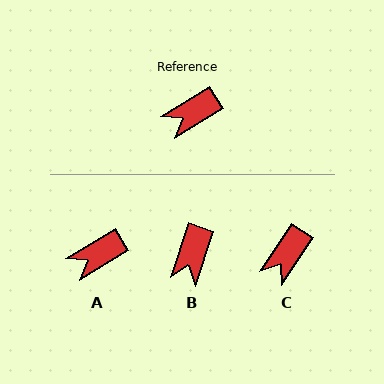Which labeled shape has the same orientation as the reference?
A.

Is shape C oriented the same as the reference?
No, it is off by about 25 degrees.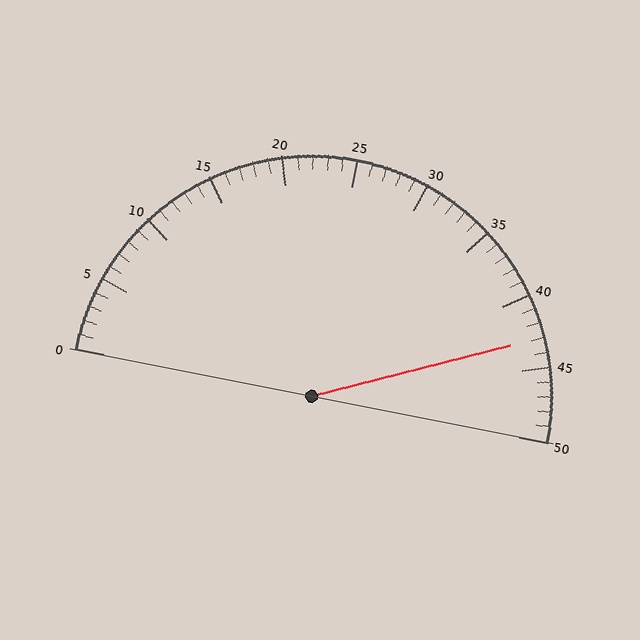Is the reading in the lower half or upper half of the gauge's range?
The reading is in the upper half of the range (0 to 50).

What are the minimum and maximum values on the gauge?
The gauge ranges from 0 to 50.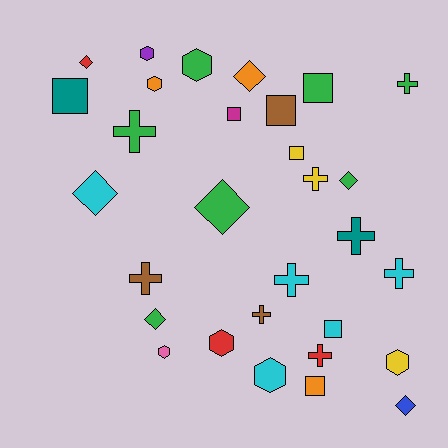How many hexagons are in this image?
There are 7 hexagons.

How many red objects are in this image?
There are 3 red objects.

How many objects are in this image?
There are 30 objects.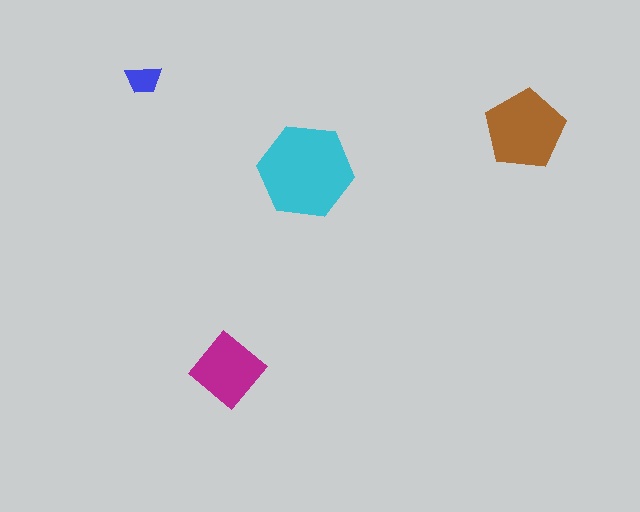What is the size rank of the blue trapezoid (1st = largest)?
4th.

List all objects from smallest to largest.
The blue trapezoid, the magenta diamond, the brown pentagon, the cyan hexagon.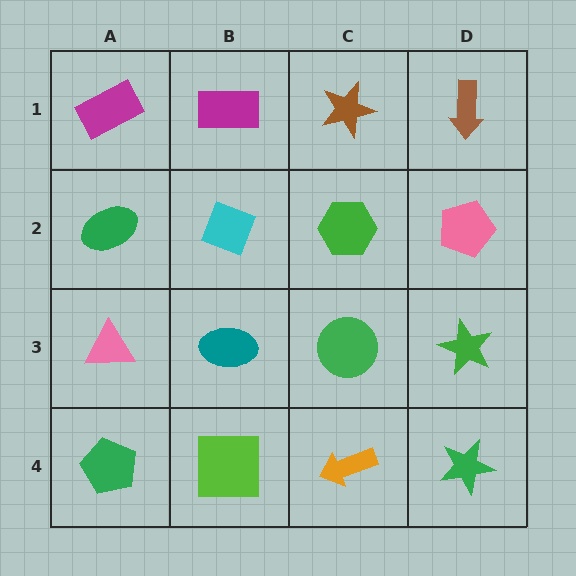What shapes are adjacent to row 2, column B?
A magenta rectangle (row 1, column B), a teal ellipse (row 3, column B), a green ellipse (row 2, column A), a green hexagon (row 2, column C).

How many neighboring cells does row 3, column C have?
4.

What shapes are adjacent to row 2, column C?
A brown star (row 1, column C), a green circle (row 3, column C), a cyan diamond (row 2, column B), a pink pentagon (row 2, column D).